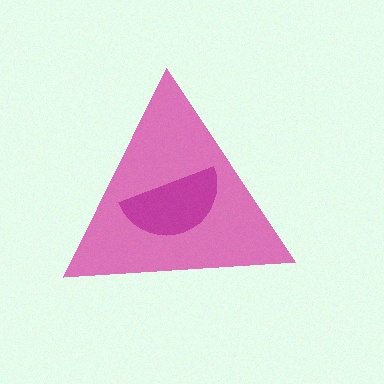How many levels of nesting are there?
2.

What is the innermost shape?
The magenta semicircle.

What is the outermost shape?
The pink triangle.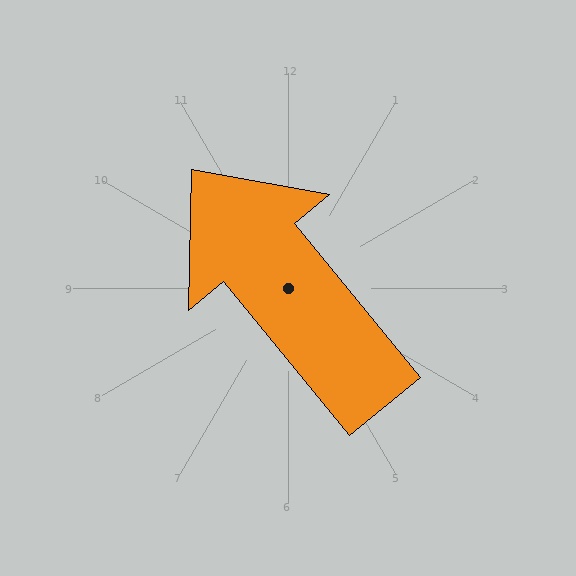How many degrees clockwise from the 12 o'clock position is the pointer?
Approximately 321 degrees.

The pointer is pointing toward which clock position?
Roughly 11 o'clock.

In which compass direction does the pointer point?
Northwest.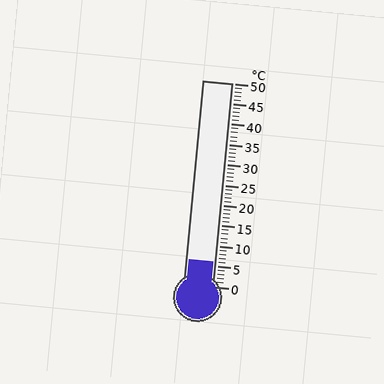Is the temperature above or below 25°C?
The temperature is below 25°C.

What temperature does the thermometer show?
The thermometer shows approximately 6°C.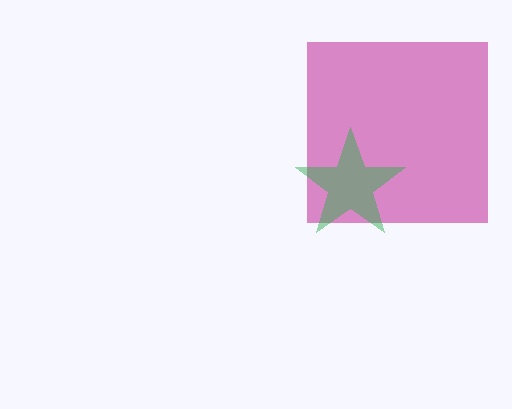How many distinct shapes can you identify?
There are 2 distinct shapes: a magenta square, a green star.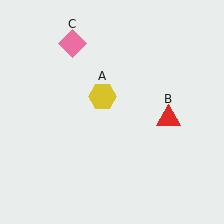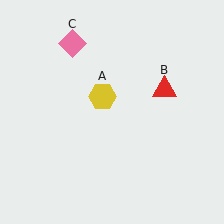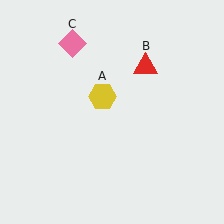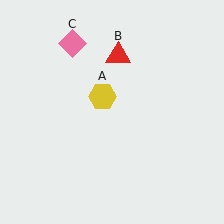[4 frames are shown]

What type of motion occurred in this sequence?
The red triangle (object B) rotated counterclockwise around the center of the scene.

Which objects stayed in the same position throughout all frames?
Yellow hexagon (object A) and pink diamond (object C) remained stationary.